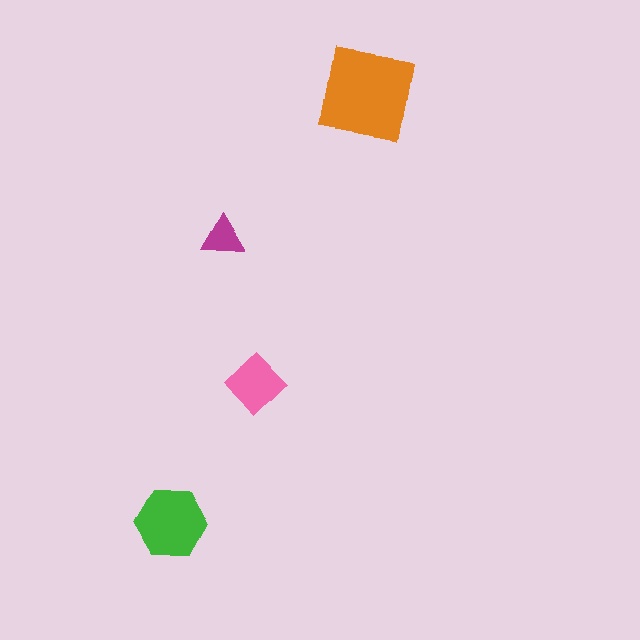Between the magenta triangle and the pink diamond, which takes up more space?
The pink diamond.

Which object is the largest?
The orange square.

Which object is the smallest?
The magenta triangle.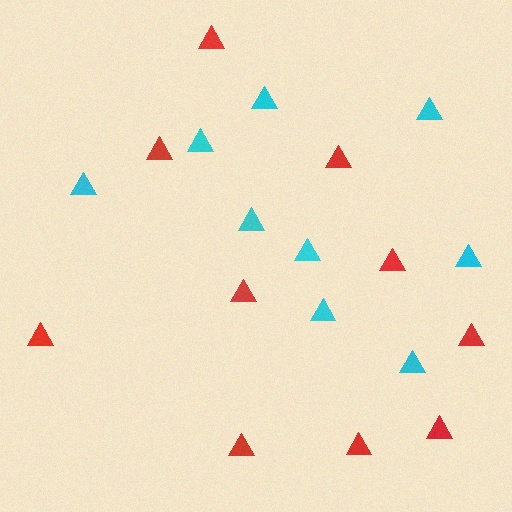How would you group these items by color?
There are 2 groups: one group of cyan triangles (9) and one group of red triangles (10).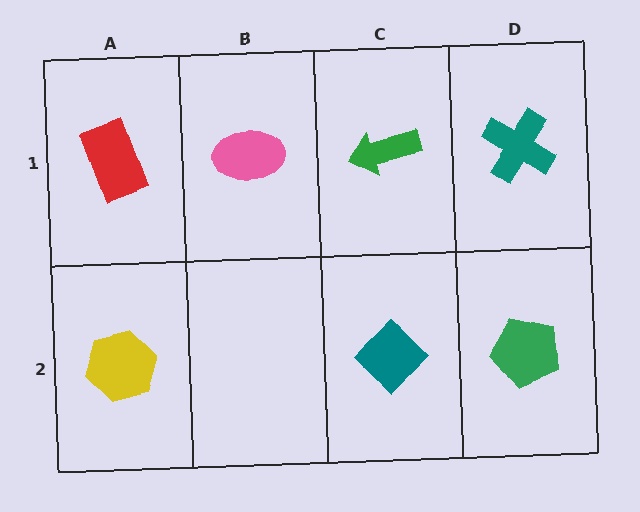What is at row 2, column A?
A yellow hexagon.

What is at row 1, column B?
A pink ellipse.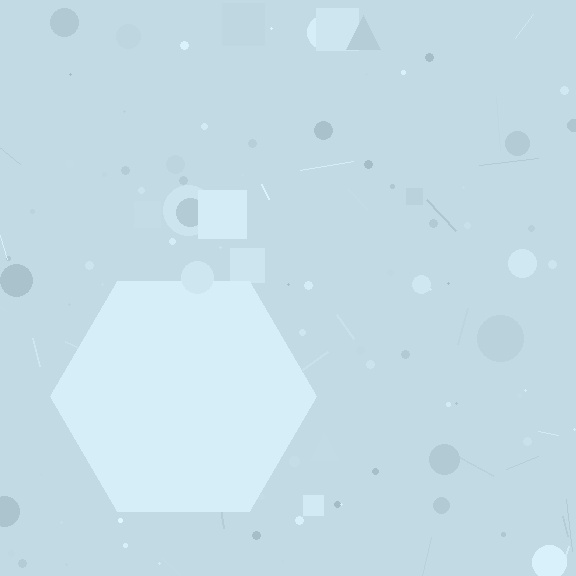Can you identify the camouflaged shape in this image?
The camouflaged shape is a hexagon.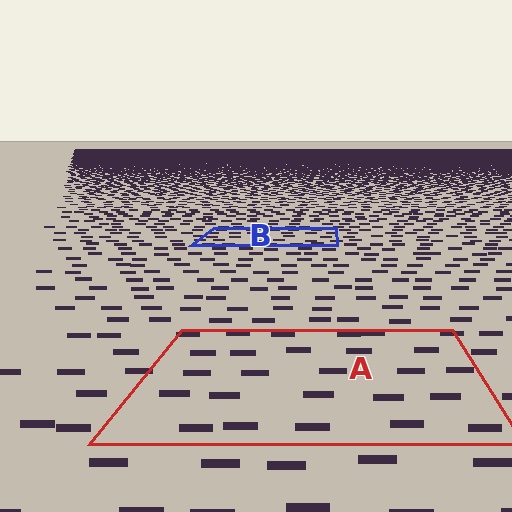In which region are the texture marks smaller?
The texture marks are smaller in region B, because it is farther away.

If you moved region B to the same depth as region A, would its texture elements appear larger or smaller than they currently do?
They would appear larger. At a closer depth, the same texture elements are projected at a bigger on-screen size.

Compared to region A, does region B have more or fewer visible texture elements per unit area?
Region B has more texture elements per unit area — they are packed more densely because it is farther away.